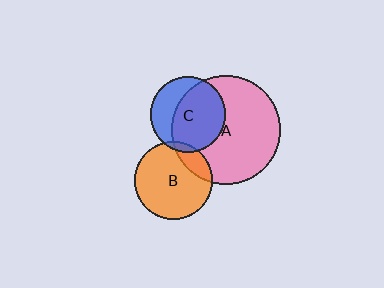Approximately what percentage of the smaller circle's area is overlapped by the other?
Approximately 65%.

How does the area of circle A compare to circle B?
Approximately 1.9 times.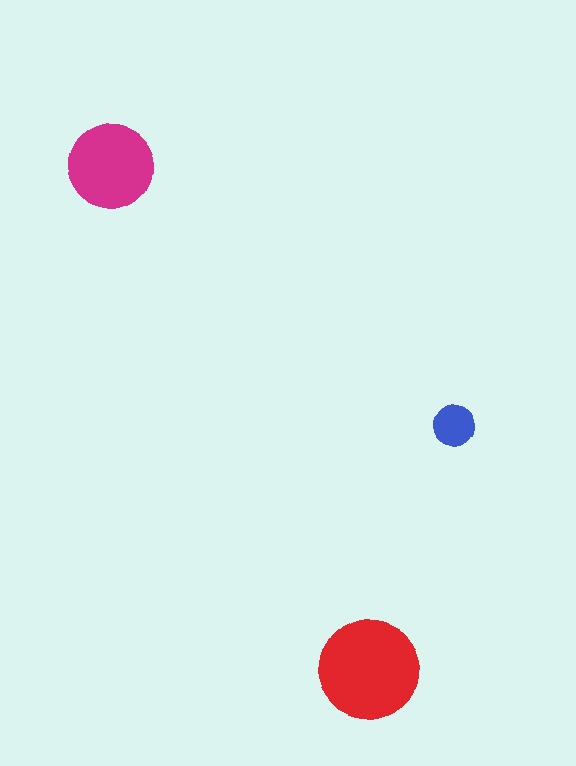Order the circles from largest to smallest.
the red one, the magenta one, the blue one.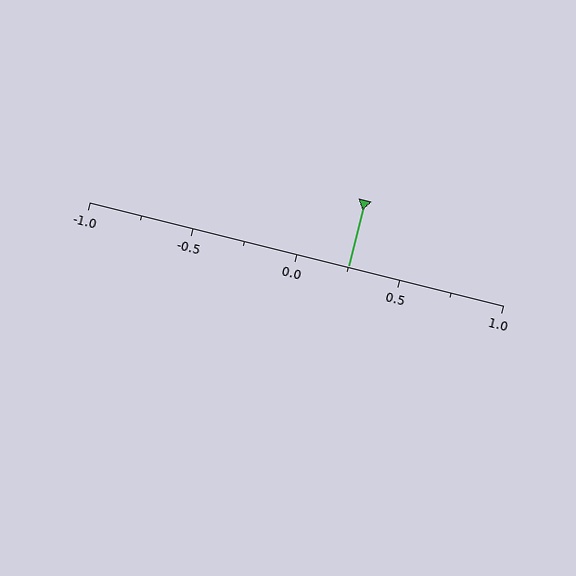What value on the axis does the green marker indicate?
The marker indicates approximately 0.25.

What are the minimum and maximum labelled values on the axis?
The axis runs from -1.0 to 1.0.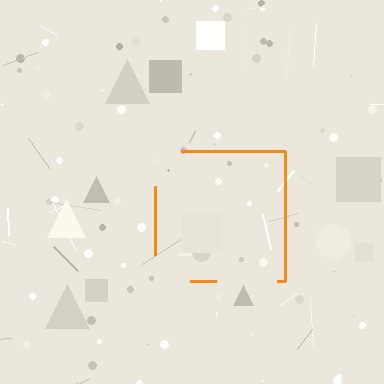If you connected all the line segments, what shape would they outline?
They would outline a square.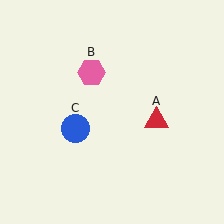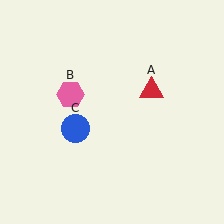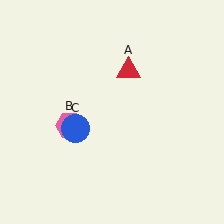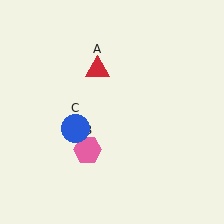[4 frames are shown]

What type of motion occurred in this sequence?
The red triangle (object A), pink hexagon (object B) rotated counterclockwise around the center of the scene.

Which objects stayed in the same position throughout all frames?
Blue circle (object C) remained stationary.